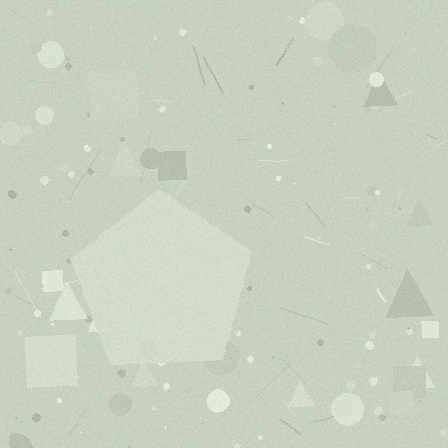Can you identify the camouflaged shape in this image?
The camouflaged shape is a pentagon.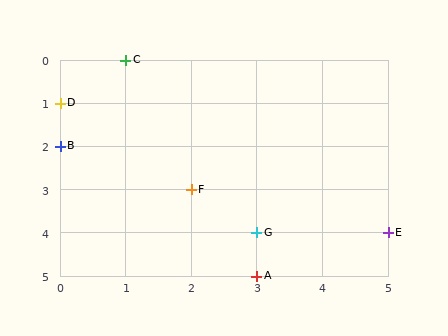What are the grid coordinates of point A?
Point A is at grid coordinates (3, 5).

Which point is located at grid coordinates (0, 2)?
Point B is at (0, 2).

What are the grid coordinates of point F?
Point F is at grid coordinates (2, 3).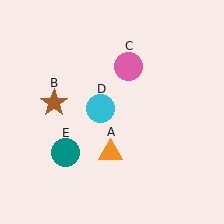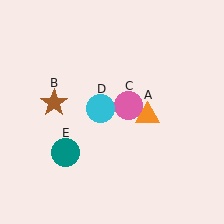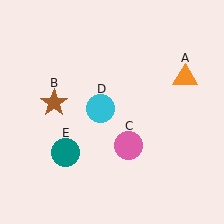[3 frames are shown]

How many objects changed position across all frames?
2 objects changed position: orange triangle (object A), pink circle (object C).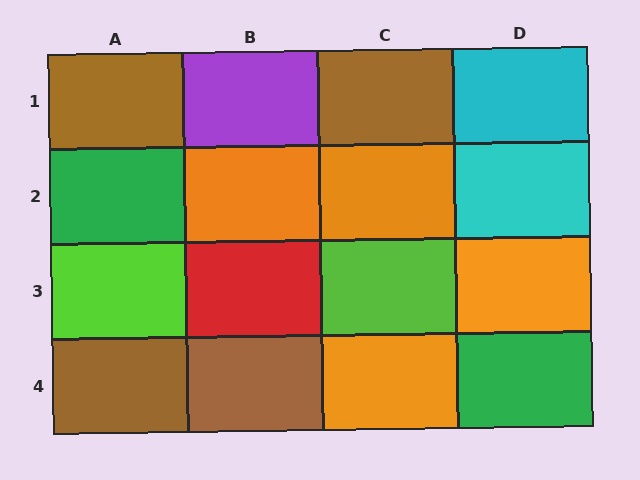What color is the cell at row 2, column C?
Orange.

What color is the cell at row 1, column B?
Purple.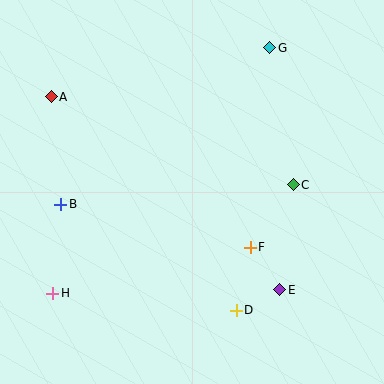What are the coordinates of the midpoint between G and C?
The midpoint between G and C is at (281, 116).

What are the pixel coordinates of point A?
Point A is at (51, 97).